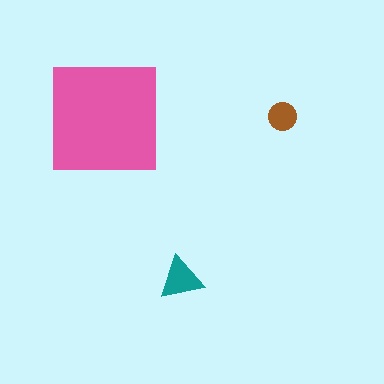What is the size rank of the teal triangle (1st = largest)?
2nd.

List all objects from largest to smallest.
The pink square, the teal triangle, the brown circle.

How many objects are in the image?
There are 3 objects in the image.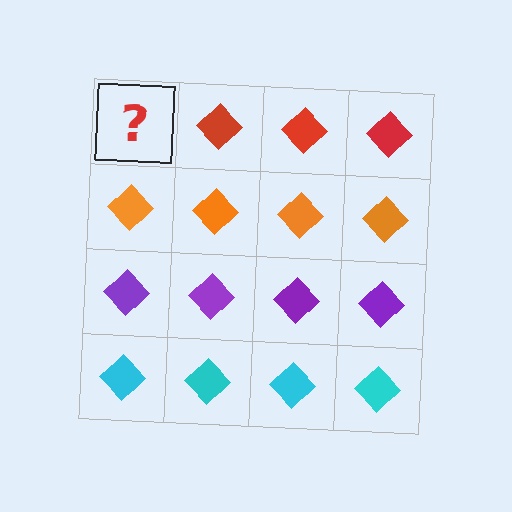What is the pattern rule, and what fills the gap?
The rule is that each row has a consistent color. The gap should be filled with a red diamond.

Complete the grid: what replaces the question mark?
The question mark should be replaced with a red diamond.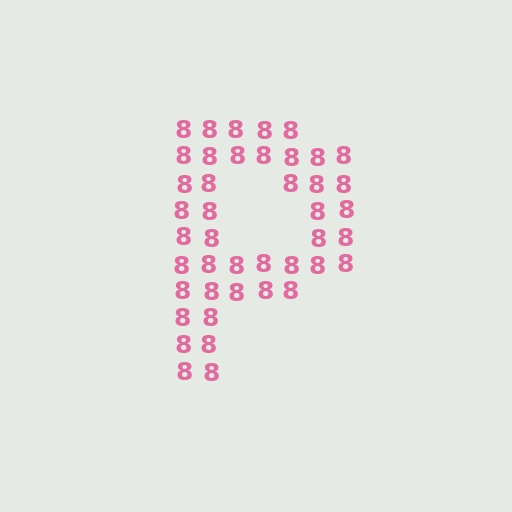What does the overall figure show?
The overall figure shows the letter P.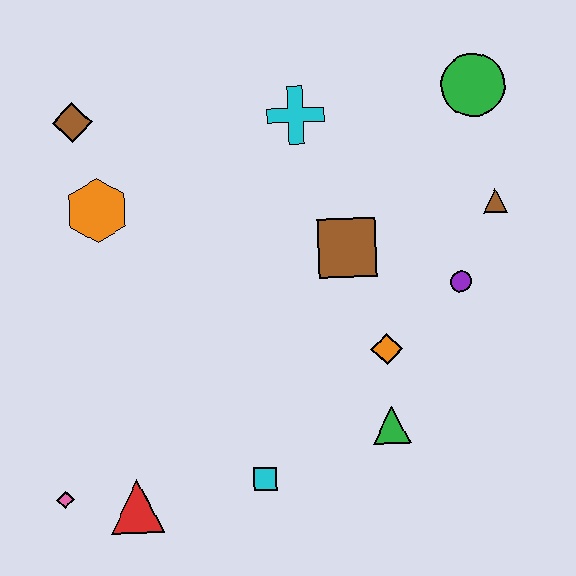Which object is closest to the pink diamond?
The red triangle is closest to the pink diamond.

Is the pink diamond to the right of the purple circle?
No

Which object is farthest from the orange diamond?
The brown diamond is farthest from the orange diamond.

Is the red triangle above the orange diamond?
No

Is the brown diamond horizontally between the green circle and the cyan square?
No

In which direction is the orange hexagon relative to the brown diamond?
The orange hexagon is below the brown diamond.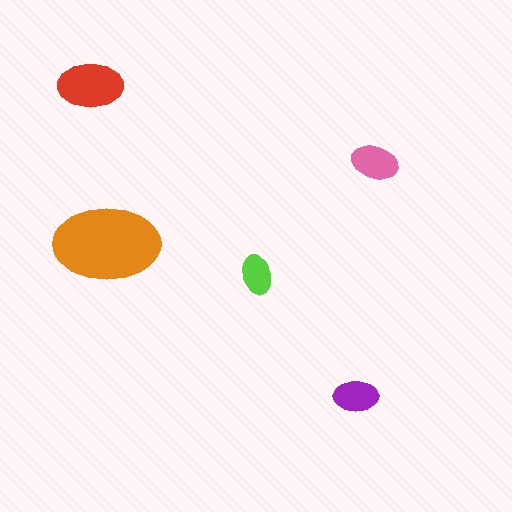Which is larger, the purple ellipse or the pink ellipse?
The pink one.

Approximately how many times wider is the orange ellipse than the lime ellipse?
About 2.5 times wider.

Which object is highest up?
The red ellipse is topmost.